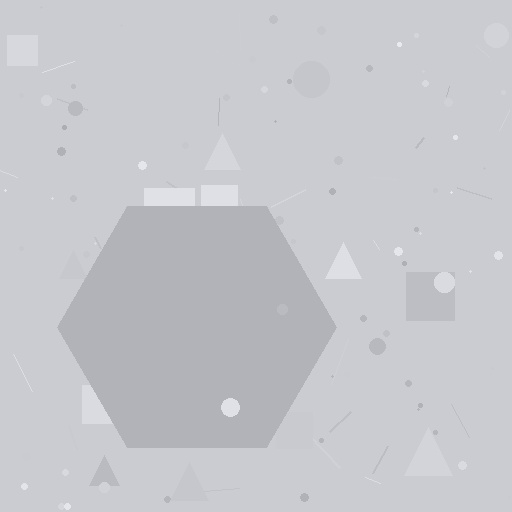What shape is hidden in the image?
A hexagon is hidden in the image.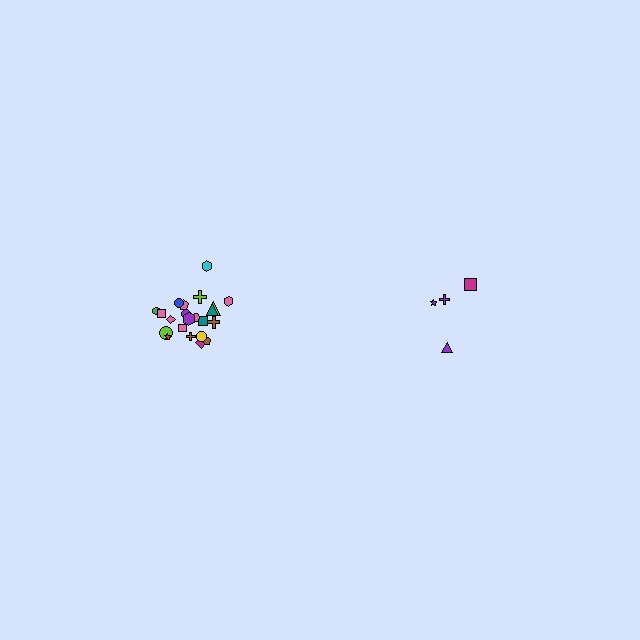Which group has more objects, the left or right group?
The left group.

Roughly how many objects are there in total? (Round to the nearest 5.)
Roughly 25 objects in total.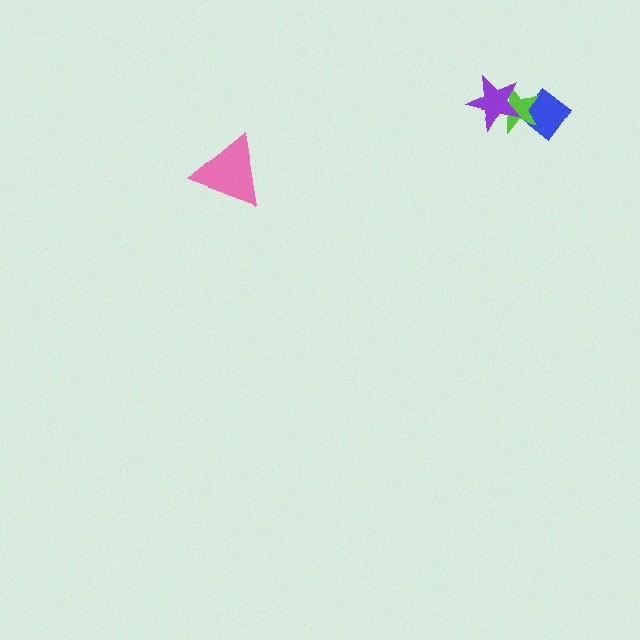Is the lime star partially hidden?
Yes, it is partially covered by another shape.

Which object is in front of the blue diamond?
The lime star is in front of the blue diamond.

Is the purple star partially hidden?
No, no other shape covers it.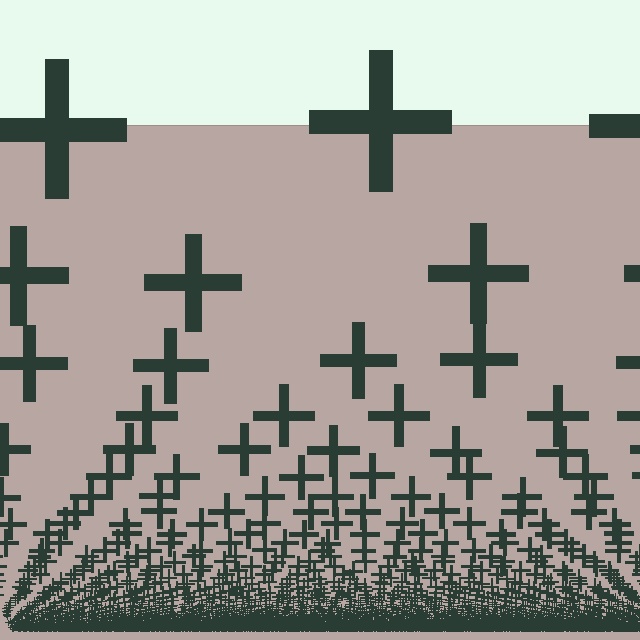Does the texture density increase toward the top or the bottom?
Density increases toward the bottom.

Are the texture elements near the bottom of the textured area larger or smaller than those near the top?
Smaller. The gradient is inverted — elements near the bottom are smaller and denser.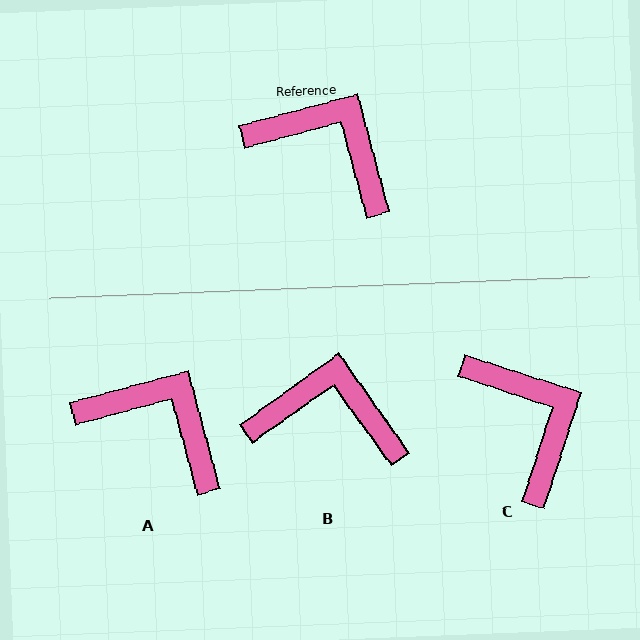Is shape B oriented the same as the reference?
No, it is off by about 21 degrees.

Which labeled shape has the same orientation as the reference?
A.